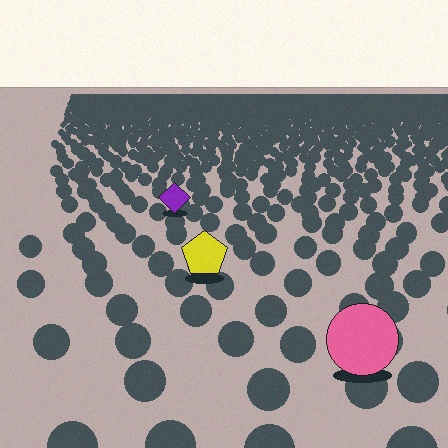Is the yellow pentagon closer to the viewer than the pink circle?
No. The pink circle is closer — you can tell from the texture gradient: the ground texture is coarser near it.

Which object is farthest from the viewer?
The purple diamond is farthest from the viewer. It appears smaller and the ground texture around it is denser.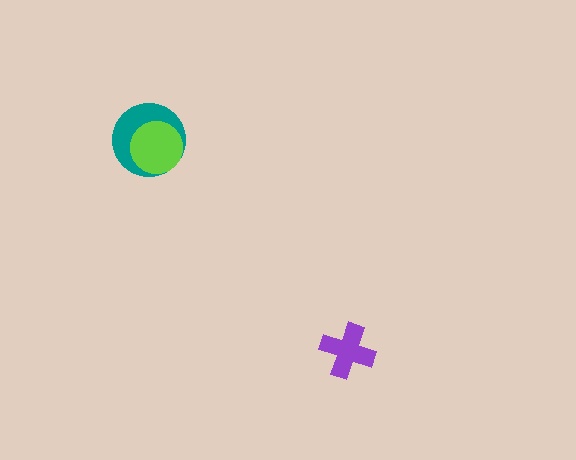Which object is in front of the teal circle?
The lime circle is in front of the teal circle.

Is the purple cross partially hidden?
No, no other shape covers it.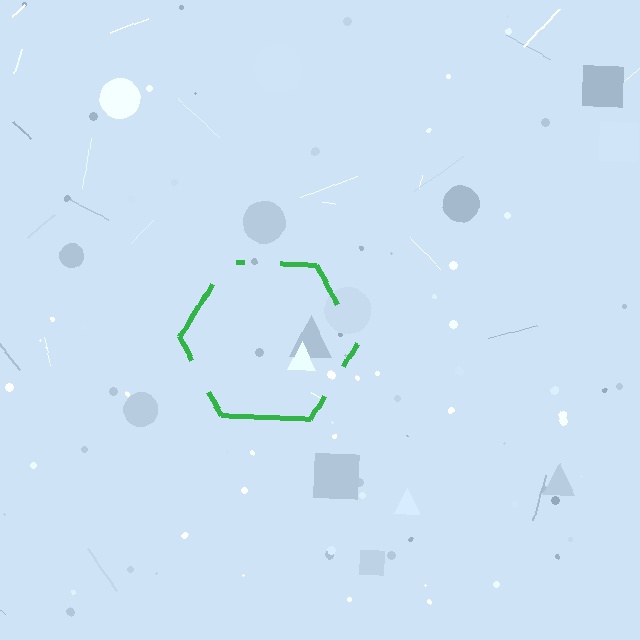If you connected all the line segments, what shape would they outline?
They would outline a hexagon.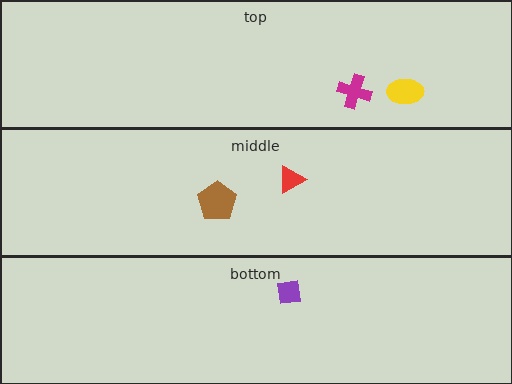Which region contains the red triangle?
The middle region.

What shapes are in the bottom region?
The purple square.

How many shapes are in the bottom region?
1.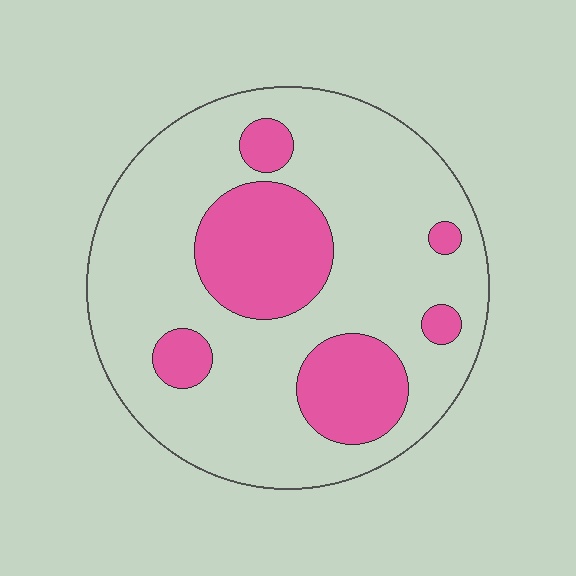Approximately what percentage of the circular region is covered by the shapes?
Approximately 25%.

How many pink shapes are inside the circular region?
6.